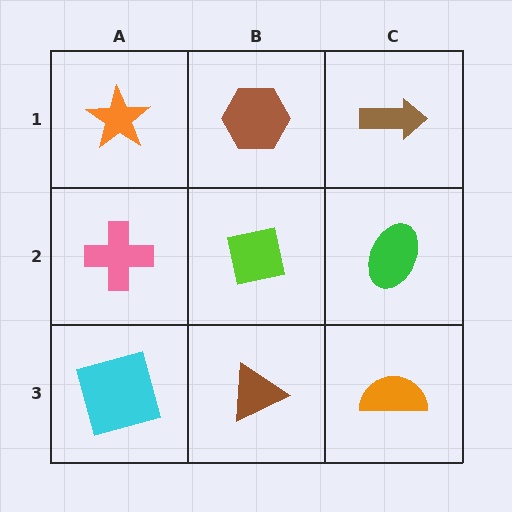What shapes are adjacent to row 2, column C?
A brown arrow (row 1, column C), an orange semicircle (row 3, column C), a lime square (row 2, column B).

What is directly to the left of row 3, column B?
A cyan square.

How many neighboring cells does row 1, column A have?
2.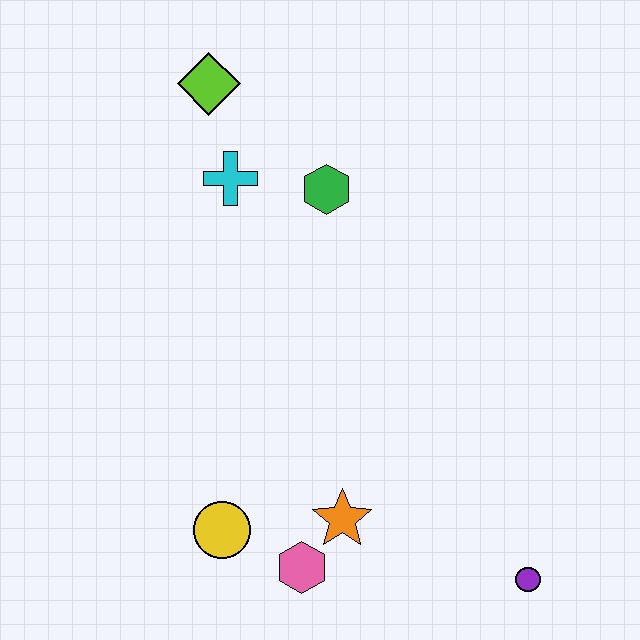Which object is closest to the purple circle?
The orange star is closest to the purple circle.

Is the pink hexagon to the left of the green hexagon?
Yes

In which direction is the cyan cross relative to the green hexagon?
The cyan cross is to the left of the green hexagon.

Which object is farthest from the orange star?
The lime diamond is farthest from the orange star.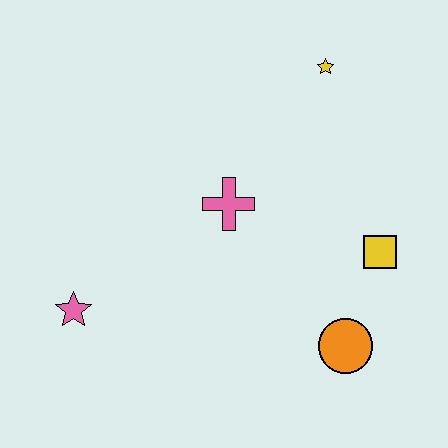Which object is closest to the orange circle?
The yellow square is closest to the orange circle.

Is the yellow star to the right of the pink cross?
Yes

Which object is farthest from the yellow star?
The pink star is farthest from the yellow star.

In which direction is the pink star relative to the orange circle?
The pink star is to the left of the orange circle.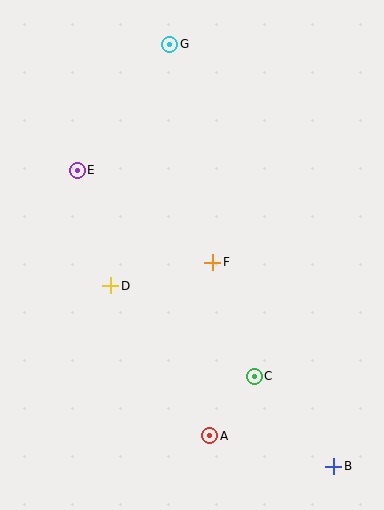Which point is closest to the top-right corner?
Point G is closest to the top-right corner.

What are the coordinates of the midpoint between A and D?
The midpoint between A and D is at (160, 361).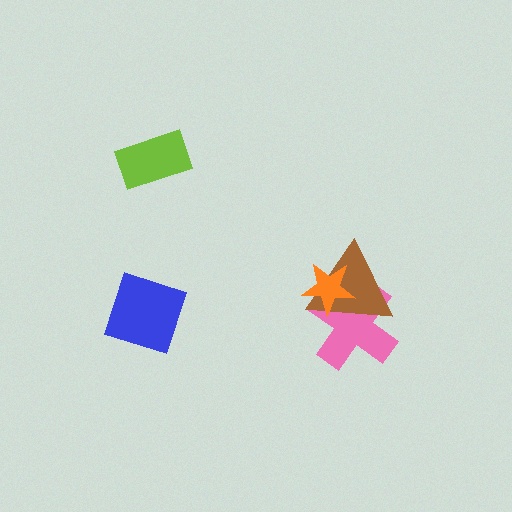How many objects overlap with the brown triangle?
2 objects overlap with the brown triangle.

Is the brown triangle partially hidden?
Yes, it is partially covered by another shape.